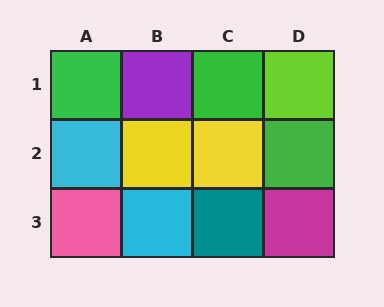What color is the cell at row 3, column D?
Magenta.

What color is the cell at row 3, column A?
Pink.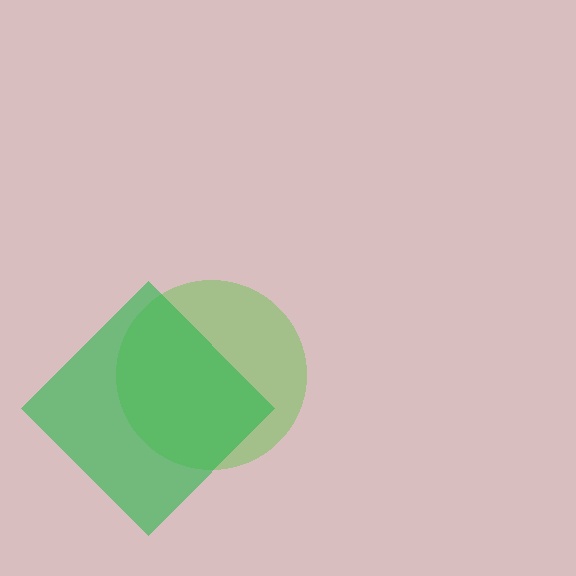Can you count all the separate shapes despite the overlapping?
Yes, there are 2 separate shapes.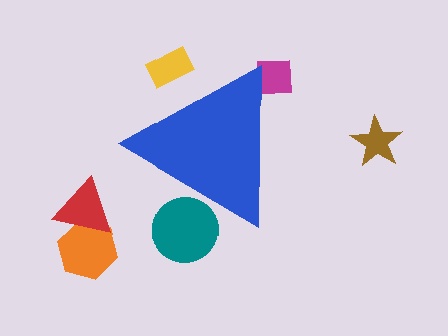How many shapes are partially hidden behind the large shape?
3 shapes are partially hidden.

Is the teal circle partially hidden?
Yes, the teal circle is partially hidden behind the blue triangle.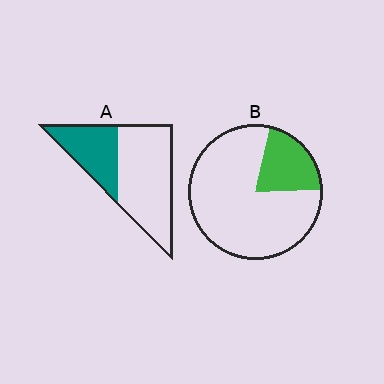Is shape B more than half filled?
No.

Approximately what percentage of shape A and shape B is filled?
A is approximately 35% and B is approximately 20%.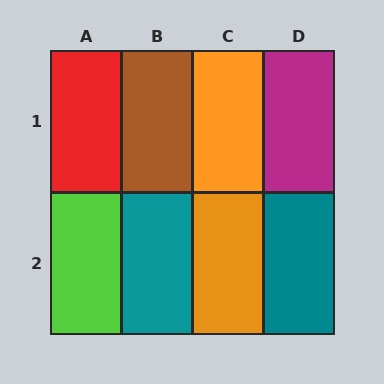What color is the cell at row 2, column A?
Lime.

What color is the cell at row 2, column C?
Orange.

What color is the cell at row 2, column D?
Teal.